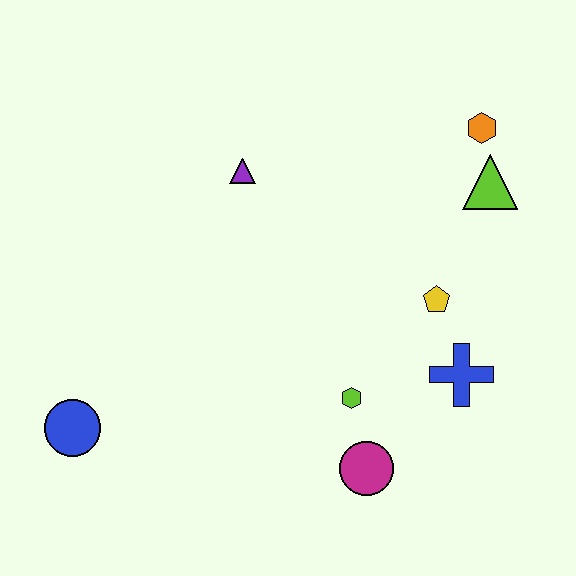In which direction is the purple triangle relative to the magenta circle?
The purple triangle is above the magenta circle.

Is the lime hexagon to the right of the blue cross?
No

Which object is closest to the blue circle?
The lime hexagon is closest to the blue circle.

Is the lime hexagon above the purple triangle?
No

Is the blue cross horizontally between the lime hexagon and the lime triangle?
Yes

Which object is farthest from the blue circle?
The orange hexagon is farthest from the blue circle.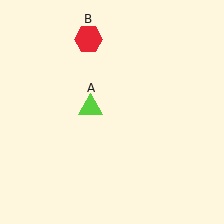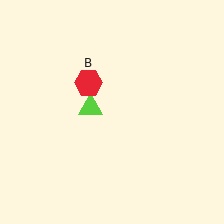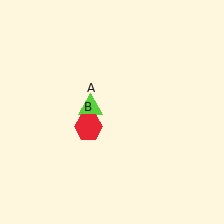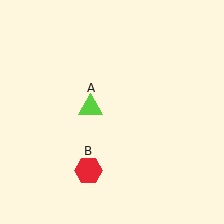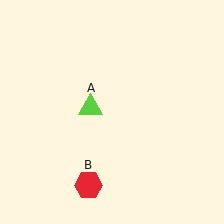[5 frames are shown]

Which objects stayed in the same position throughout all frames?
Lime triangle (object A) remained stationary.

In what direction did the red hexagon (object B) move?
The red hexagon (object B) moved down.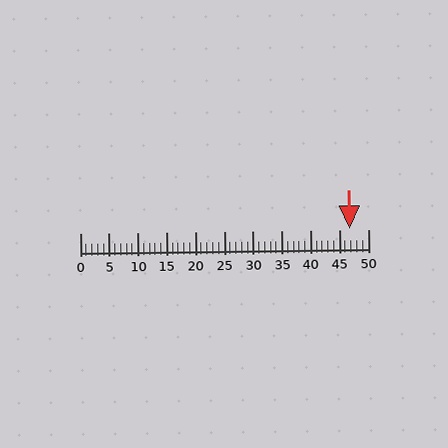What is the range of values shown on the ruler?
The ruler shows values from 0 to 50.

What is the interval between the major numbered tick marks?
The major tick marks are spaced 5 units apart.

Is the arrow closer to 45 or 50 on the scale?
The arrow is closer to 45.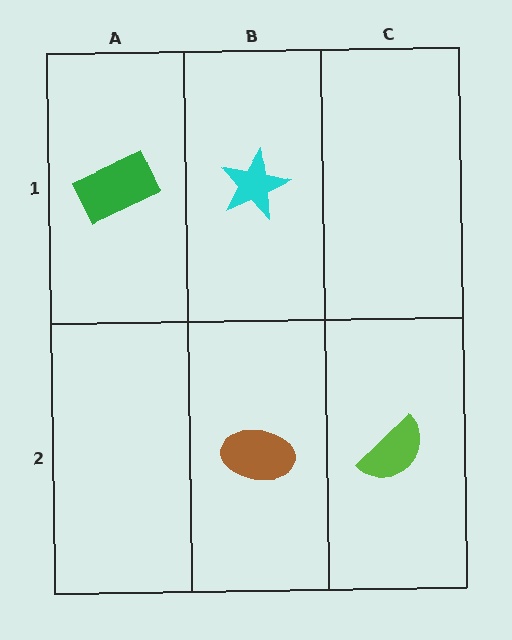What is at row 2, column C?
A lime semicircle.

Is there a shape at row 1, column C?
No, that cell is empty.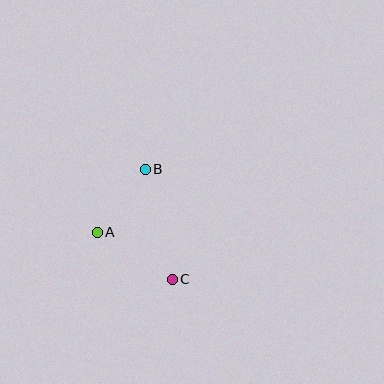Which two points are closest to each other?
Points A and B are closest to each other.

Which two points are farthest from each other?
Points B and C are farthest from each other.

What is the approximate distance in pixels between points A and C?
The distance between A and C is approximately 88 pixels.